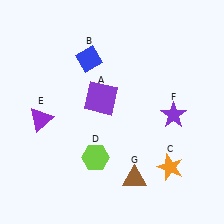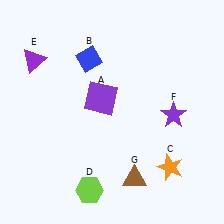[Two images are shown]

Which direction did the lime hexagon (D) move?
The lime hexagon (D) moved down.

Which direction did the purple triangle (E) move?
The purple triangle (E) moved up.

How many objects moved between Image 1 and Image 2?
2 objects moved between the two images.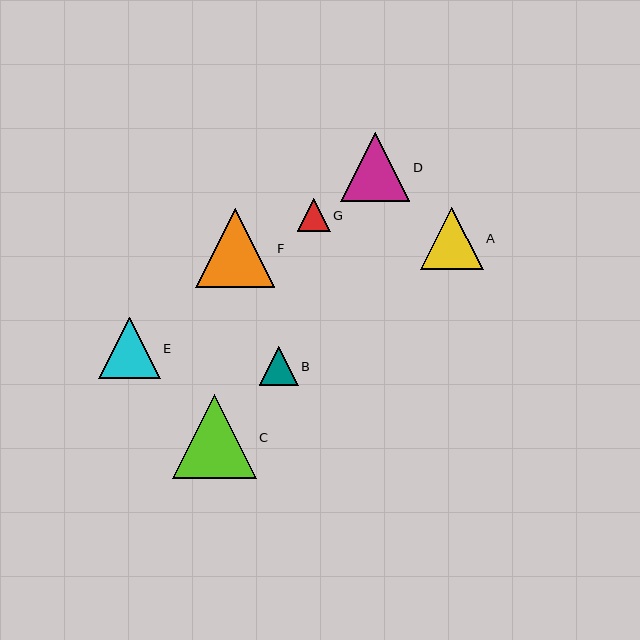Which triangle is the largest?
Triangle C is the largest with a size of approximately 83 pixels.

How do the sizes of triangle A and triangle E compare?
Triangle A and triangle E are approximately the same size.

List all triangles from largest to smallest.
From largest to smallest: C, F, D, A, E, B, G.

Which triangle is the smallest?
Triangle G is the smallest with a size of approximately 33 pixels.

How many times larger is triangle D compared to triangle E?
Triangle D is approximately 1.1 times the size of triangle E.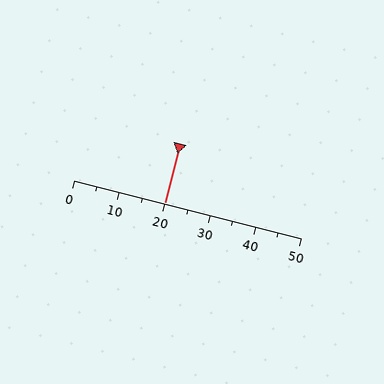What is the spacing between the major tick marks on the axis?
The major ticks are spaced 10 apart.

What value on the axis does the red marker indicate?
The marker indicates approximately 20.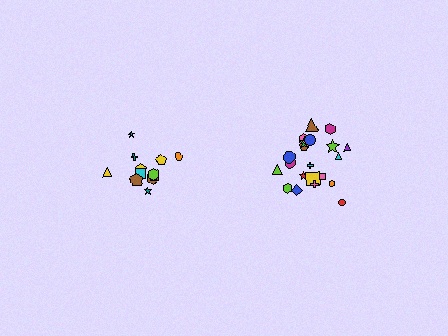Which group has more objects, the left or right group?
The right group.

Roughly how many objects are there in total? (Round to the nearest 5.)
Roughly 35 objects in total.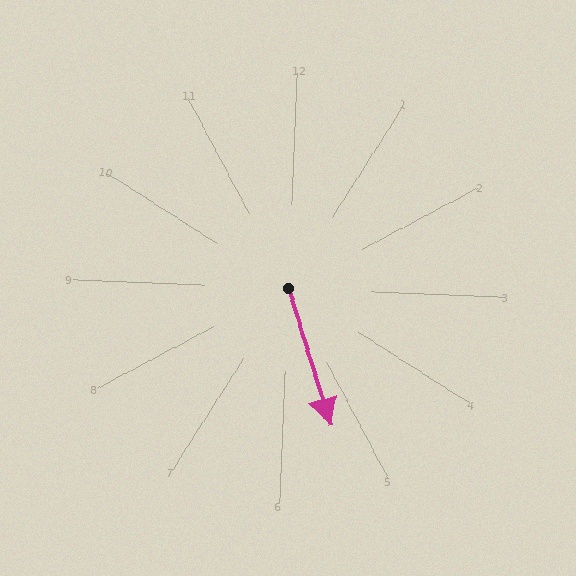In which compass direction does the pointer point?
South.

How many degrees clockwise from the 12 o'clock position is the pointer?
Approximately 160 degrees.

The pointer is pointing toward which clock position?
Roughly 5 o'clock.